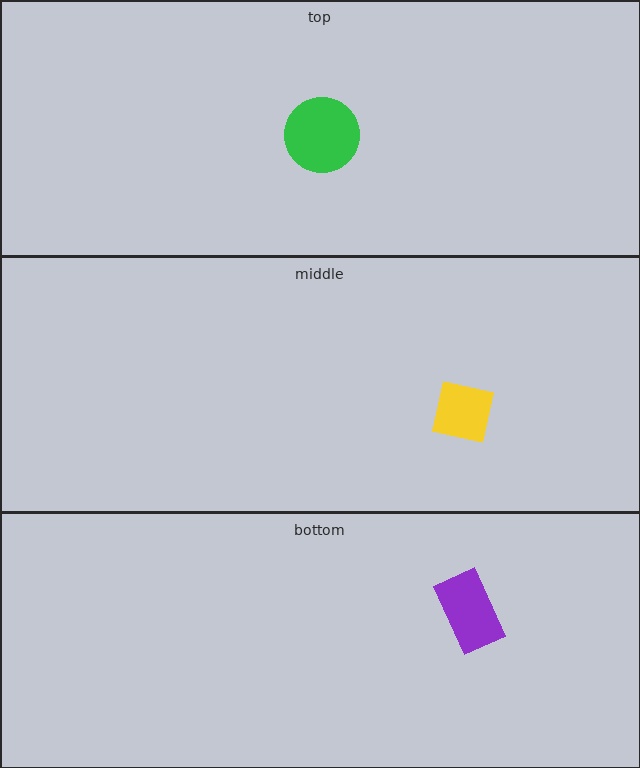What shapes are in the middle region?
The yellow square.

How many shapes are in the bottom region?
1.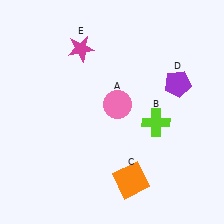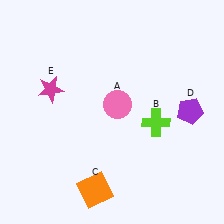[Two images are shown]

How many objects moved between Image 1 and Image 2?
3 objects moved between the two images.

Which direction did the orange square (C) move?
The orange square (C) moved left.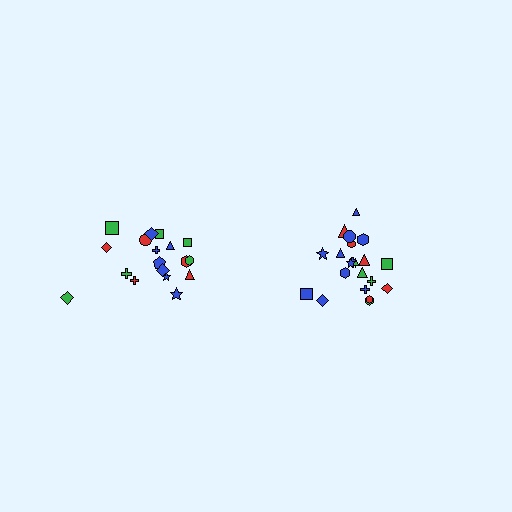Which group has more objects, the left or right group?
The right group.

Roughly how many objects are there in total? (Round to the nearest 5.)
Roughly 40 objects in total.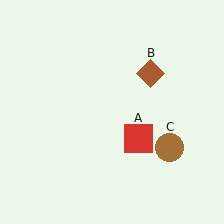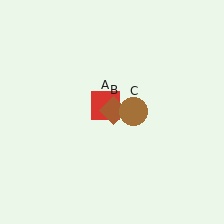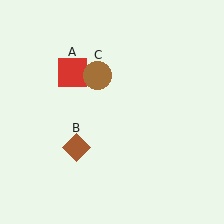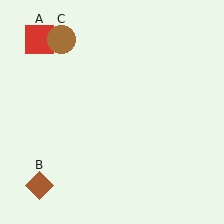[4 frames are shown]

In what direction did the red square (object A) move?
The red square (object A) moved up and to the left.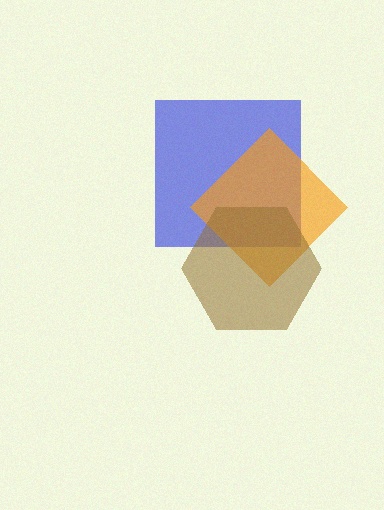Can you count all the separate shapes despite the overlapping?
Yes, there are 3 separate shapes.